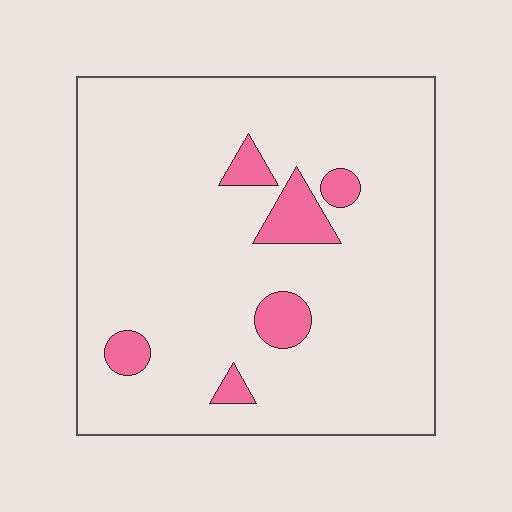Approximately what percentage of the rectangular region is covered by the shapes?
Approximately 10%.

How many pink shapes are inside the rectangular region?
6.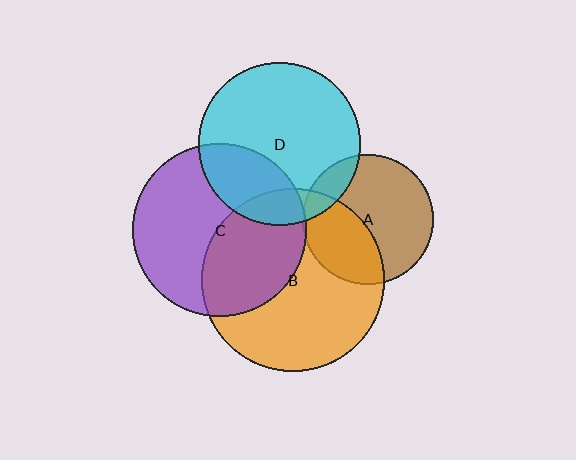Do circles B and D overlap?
Yes.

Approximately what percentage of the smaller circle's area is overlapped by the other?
Approximately 10%.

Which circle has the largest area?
Circle B (orange).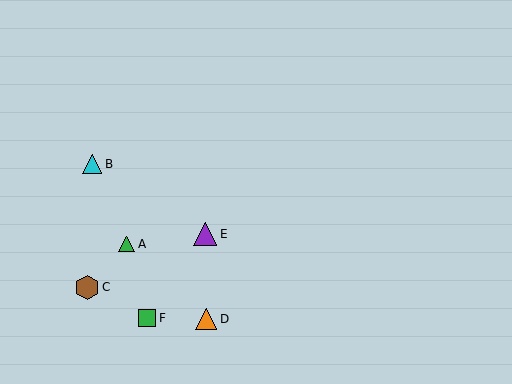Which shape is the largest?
The brown hexagon (labeled C) is the largest.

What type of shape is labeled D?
Shape D is an orange triangle.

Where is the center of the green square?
The center of the green square is at (147, 318).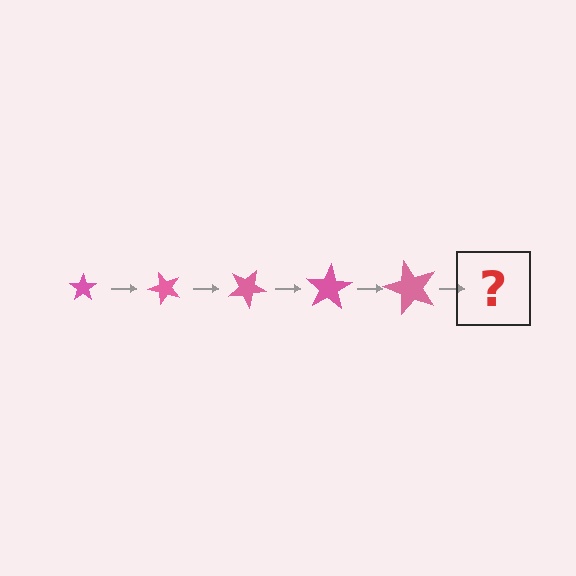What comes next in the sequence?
The next element should be a star, larger than the previous one and rotated 250 degrees from the start.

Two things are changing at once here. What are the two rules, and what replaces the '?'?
The two rules are that the star grows larger each step and it rotates 50 degrees each step. The '?' should be a star, larger than the previous one and rotated 250 degrees from the start.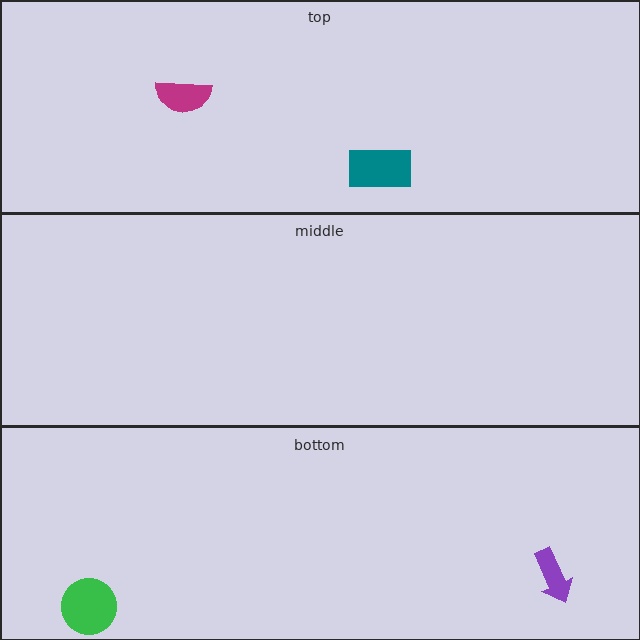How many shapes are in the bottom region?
2.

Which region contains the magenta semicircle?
The top region.